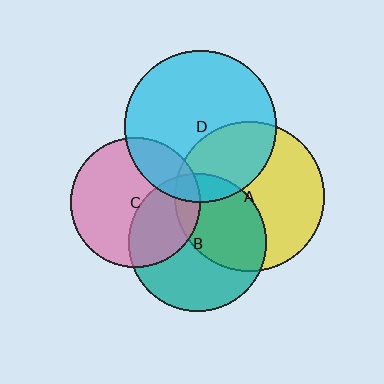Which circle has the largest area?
Circle D (cyan).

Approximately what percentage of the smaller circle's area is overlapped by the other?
Approximately 10%.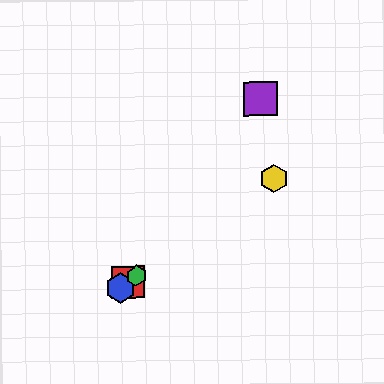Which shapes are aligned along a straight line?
The red square, the blue hexagon, the green hexagon, the yellow hexagon are aligned along a straight line.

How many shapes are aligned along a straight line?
4 shapes (the red square, the blue hexagon, the green hexagon, the yellow hexagon) are aligned along a straight line.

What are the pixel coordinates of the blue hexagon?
The blue hexagon is at (120, 287).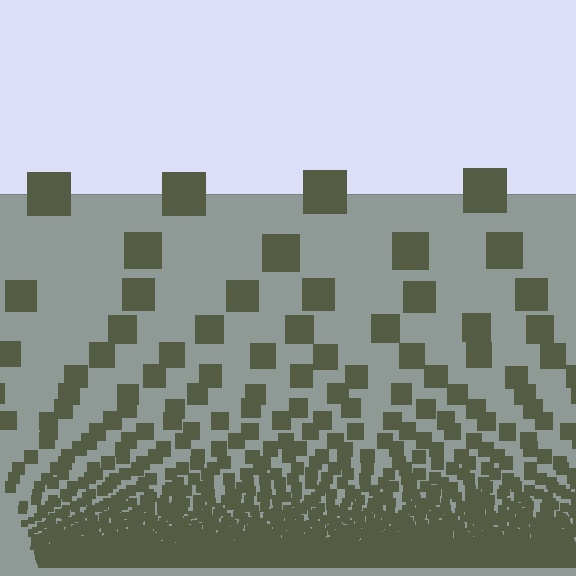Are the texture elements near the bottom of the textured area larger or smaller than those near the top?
Smaller. The gradient is inverted — elements near the bottom are smaller and denser.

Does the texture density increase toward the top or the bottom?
Density increases toward the bottom.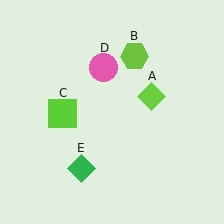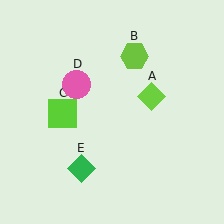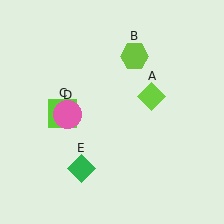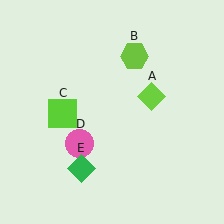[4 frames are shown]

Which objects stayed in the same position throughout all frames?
Lime diamond (object A) and lime hexagon (object B) and lime square (object C) and green diamond (object E) remained stationary.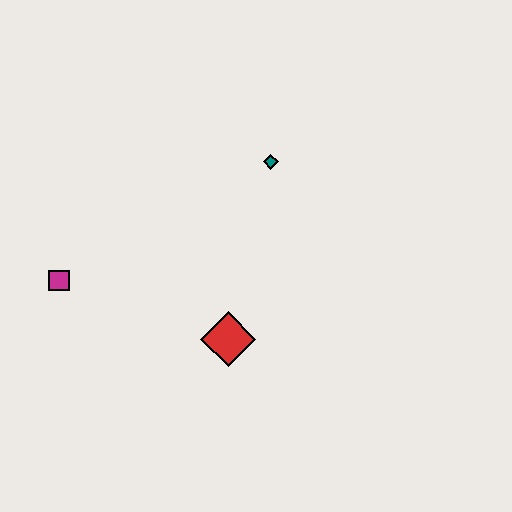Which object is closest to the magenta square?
The red diamond is closest to the magenta square.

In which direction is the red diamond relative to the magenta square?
The red diamond is to the right of the magenta square.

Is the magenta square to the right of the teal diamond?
No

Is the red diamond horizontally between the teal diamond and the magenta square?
Yes